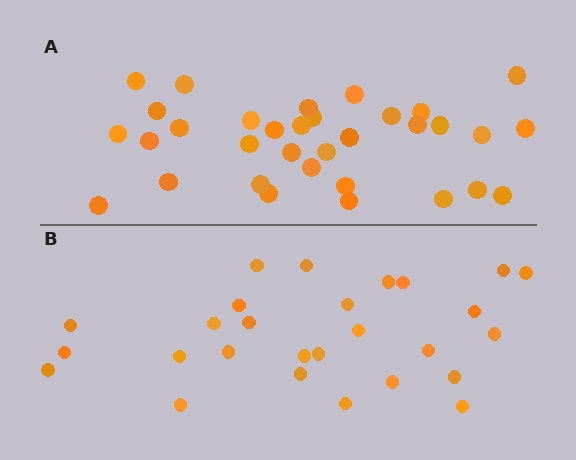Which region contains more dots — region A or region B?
Region A (the top region) has more dots.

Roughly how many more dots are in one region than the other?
Region A has about 6 more dots than region B.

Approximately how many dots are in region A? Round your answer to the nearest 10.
About 30 dots. (The exact count is 33, which rounds to 30.)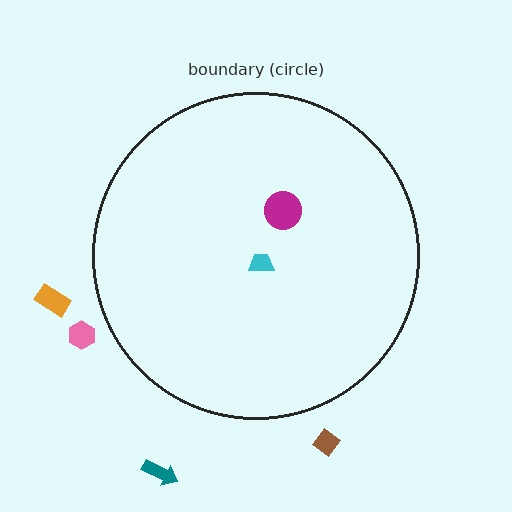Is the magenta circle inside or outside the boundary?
Inside.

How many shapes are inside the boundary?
2 inside, 4 outside.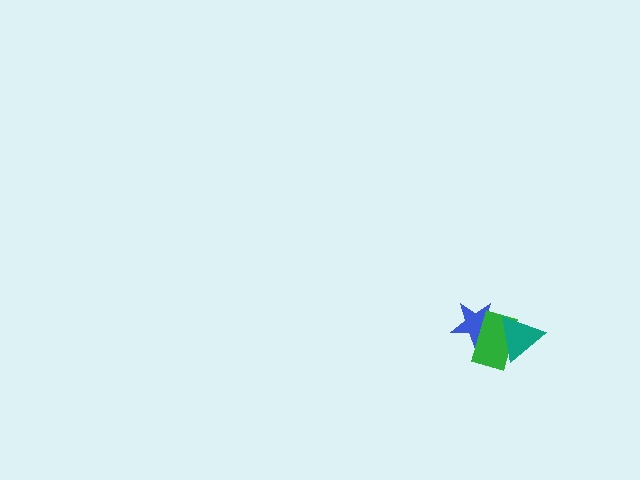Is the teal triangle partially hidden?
No, no other shape covers it.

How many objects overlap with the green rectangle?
2 objects overlap with the green rectangle.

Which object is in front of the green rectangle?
The teal triangle is in front of the green rectangle.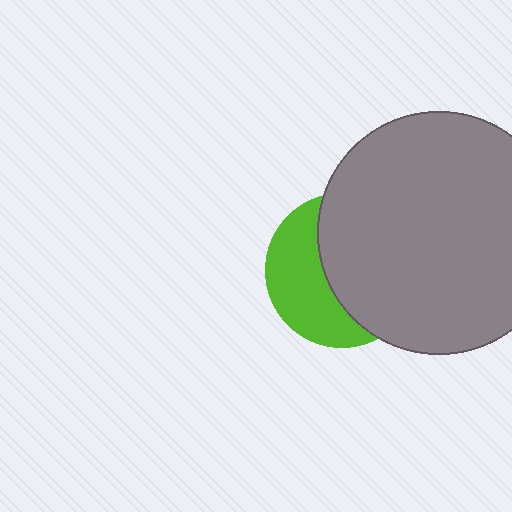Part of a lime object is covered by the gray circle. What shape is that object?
It is a circle.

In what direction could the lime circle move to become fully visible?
The lime circle could move left. That would shift it out from behind the gray circle entirely.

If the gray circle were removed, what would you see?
You would see the complete lime circle.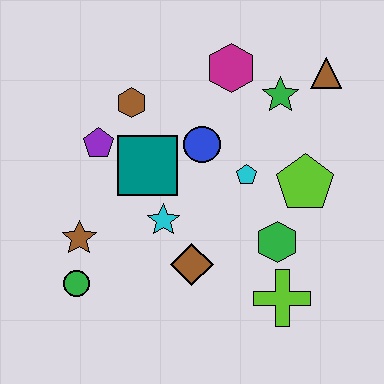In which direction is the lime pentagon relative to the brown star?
The lime pentagon is to the right of the brown star.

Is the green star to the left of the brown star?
No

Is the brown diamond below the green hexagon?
Yes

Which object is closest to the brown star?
The green circle is closest to the brown star.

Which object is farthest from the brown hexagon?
The lime cross is farthest from the brown hexagon.